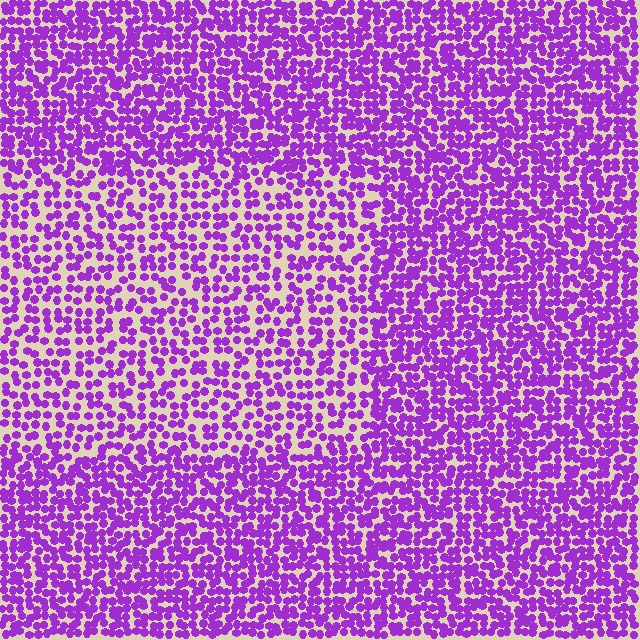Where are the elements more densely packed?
The elements are more densely packed outside the rectangle boundary.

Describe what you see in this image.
The image contains small purple elements arranged at two different densities. A rectangle-shaped region is visible where the elements are less densely packed than the surrounding area.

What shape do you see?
I see a rectangle.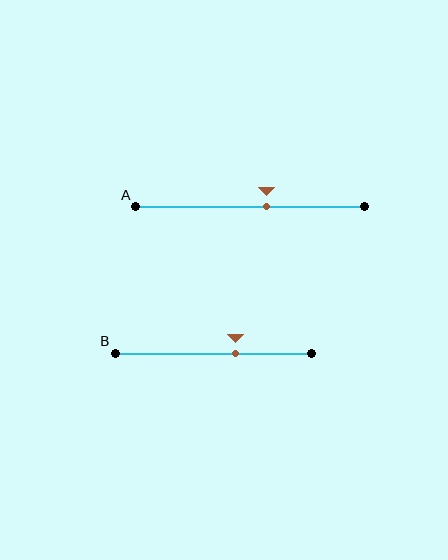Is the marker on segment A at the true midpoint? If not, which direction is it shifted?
No, the marker on segment A is shifted to the right by about 7% of the segment length.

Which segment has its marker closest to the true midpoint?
Segment A has its marker closest to the true midpoint.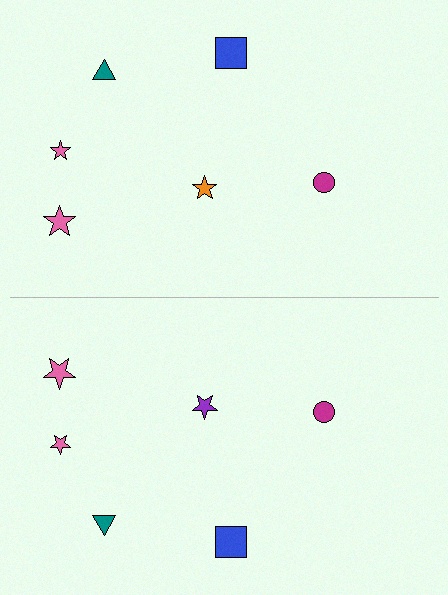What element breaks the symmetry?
The purple star on the bottom side breaks the symmetry — its mirror counterpart is orange.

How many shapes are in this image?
There are 12 shapes in this image.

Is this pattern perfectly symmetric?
No, the pattern is not perfectly symmetric. The purple star on the bottom side breaks the symmetry — its mirror counterpart is orange.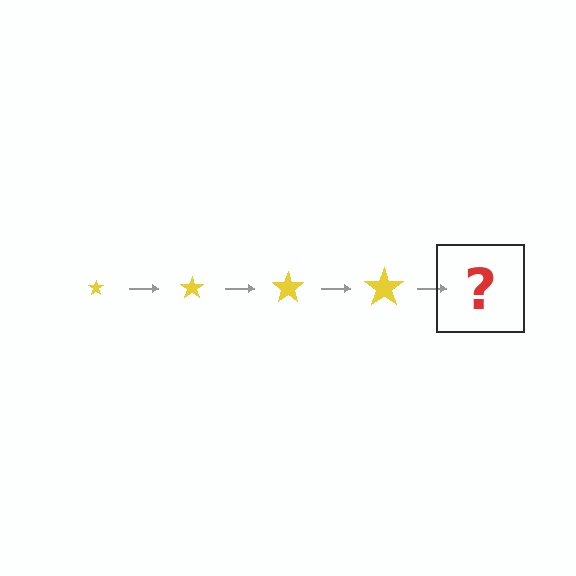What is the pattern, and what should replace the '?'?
The pattern is that the star gets progressively larger each step. The '?' should be a yellow star, larger than the previous one.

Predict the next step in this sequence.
The next step is a yellow star, larger than the previous one.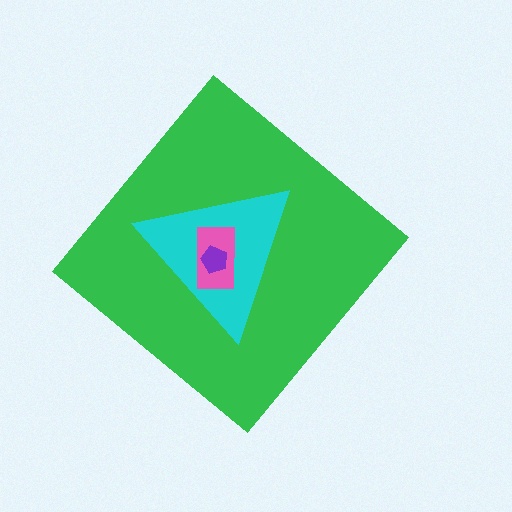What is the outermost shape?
The green diamond.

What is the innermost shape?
The purple pentagon.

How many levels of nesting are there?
4.